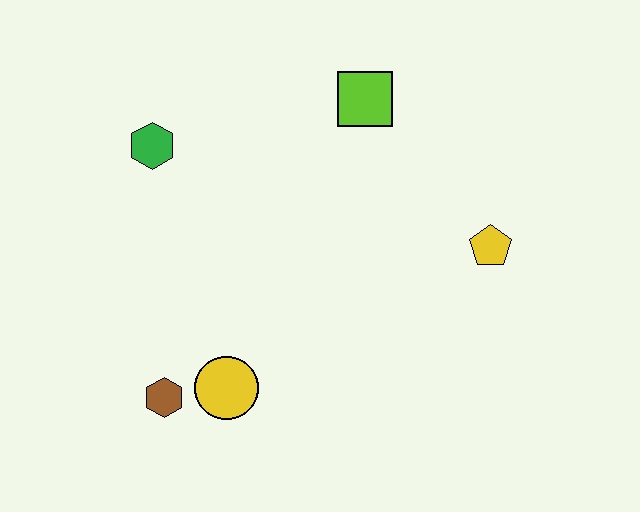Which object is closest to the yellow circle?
The brown hexagon is closest to the yellow circle.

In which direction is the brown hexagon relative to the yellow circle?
The brown hexagon is to the left of the yellow circle.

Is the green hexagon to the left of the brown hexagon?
Yes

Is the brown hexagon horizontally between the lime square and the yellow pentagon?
No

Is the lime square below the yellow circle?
No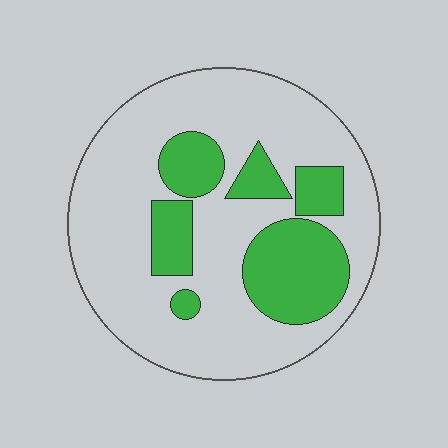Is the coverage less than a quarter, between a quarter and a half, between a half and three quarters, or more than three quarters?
Between a quarter and a half.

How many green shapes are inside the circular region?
6.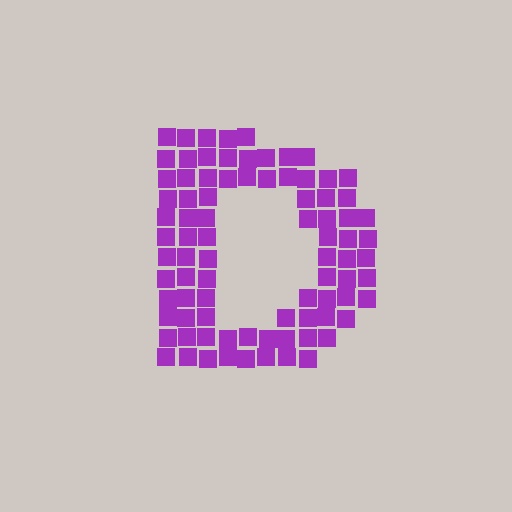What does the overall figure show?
The overall figure shows the letter D.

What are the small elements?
The small elements are squares.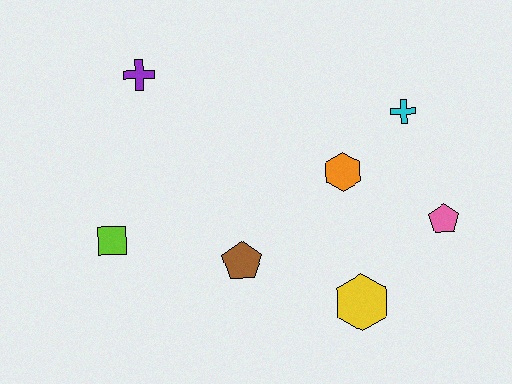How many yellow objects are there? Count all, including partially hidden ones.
There is 1 yellow object.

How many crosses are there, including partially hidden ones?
There are 2 crosses.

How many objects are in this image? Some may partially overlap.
There are 7 objects.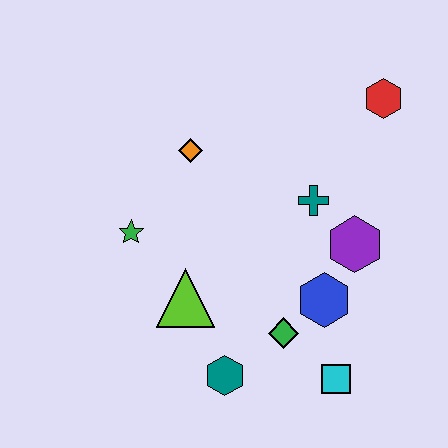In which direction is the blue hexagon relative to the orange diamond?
The blue hexagon is below the orange diamond.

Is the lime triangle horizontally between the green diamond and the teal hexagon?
No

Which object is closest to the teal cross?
The purple hexagon is closest to the teal cross.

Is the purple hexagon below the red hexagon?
Yes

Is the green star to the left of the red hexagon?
Yes